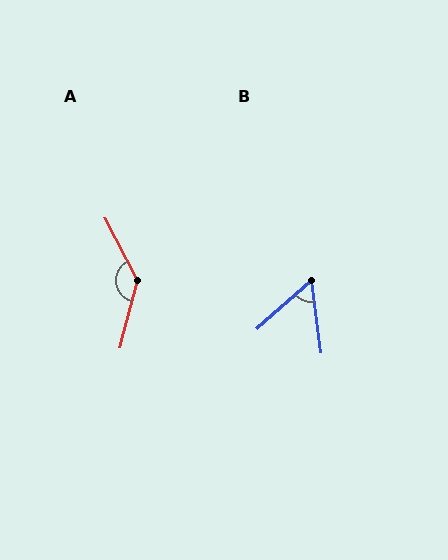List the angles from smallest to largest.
B (56°), A (138°).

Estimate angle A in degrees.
Approximately 138 degrees.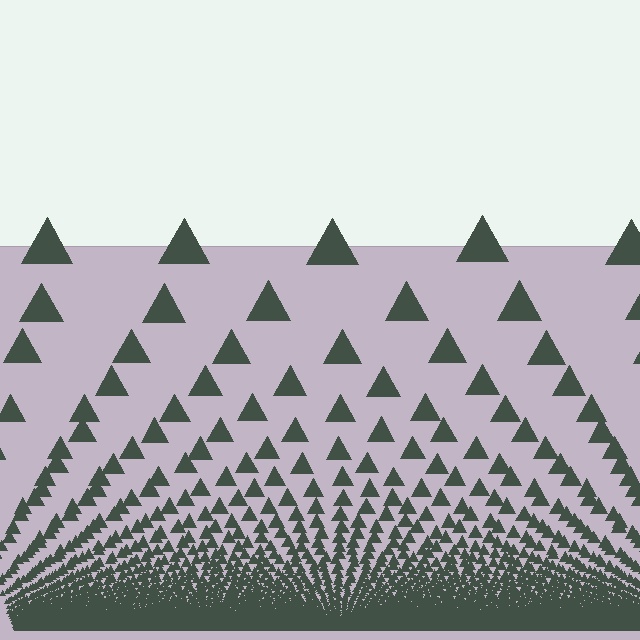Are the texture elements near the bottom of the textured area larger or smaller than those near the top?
Smaller. The gradient is inverted — elements near the bottom are smaller and denser.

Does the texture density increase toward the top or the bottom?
Density increases toward the bottom.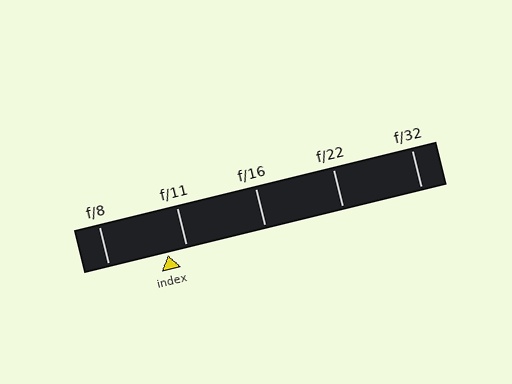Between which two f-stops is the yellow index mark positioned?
The index mark is between f/8 and f/11.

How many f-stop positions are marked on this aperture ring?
There are 5 f-stop positions marked.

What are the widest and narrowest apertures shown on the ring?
The widest aperture shown is f/8 and the narrowest is f/32.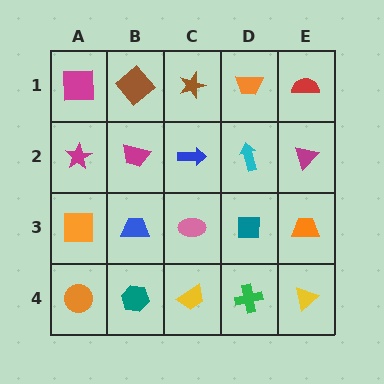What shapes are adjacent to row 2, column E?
A red semicircle (row 1, column E), an orange trapezoid (row 3, column E), a cyan arrow (row 2, column D).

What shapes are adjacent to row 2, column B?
A brown diamond (row 1, column B), a blue trapezoid (row 3, column B), a magenta star (row 2, column A), a blue arrow (row 2, column C).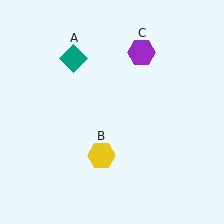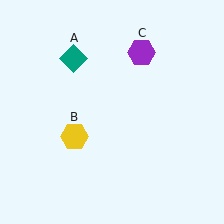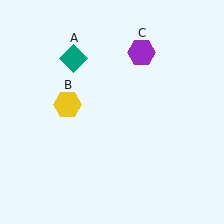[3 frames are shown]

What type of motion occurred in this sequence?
The yellow hexagon (object B) rotated clockwise around the center of the scene.